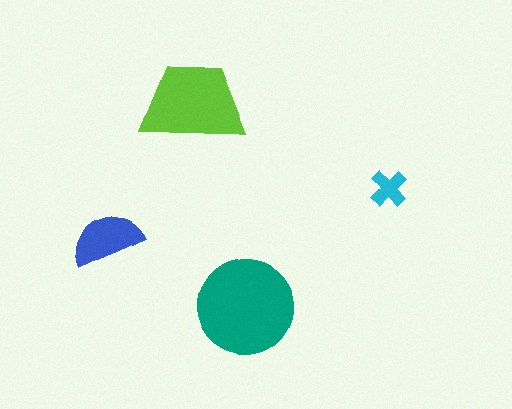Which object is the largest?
The teal circle.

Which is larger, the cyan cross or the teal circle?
The teal circle.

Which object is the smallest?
The cyan cross.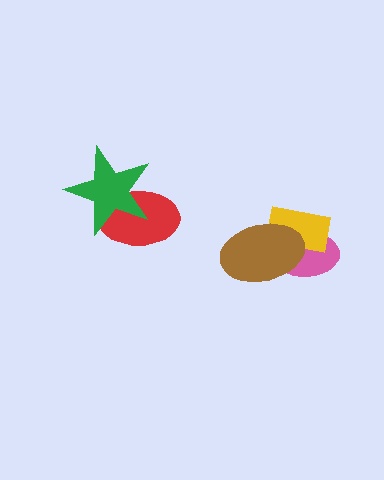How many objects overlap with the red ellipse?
1 object overlaps with the red ellipse.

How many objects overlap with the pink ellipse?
2 objects overlap with the pink ellipse.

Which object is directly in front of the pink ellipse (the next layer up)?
The yellow rectangle is directly in front of the pink ellipse.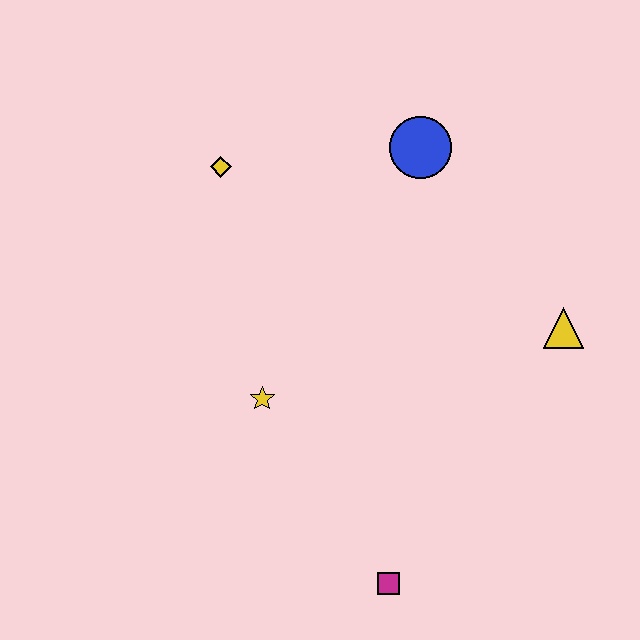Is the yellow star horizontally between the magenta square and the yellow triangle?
No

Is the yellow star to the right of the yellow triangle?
No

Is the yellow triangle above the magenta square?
Yes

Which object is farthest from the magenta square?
The yellow diamond is farthest from the magenta square.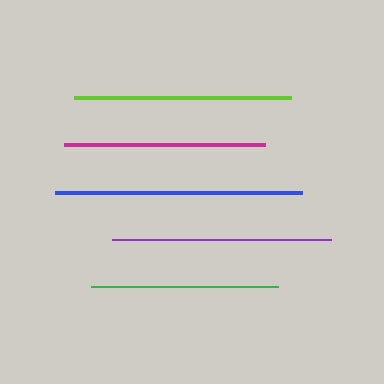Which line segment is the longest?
The blue line is the longest at approximately 247 pixels.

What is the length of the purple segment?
The purple segment is approximately 219 pixels long.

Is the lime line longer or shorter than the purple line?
The purple line is longer than the lime line.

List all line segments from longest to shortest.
From longest to shortest: blue, purple, lime, magenta, green.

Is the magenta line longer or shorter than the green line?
The magenta line is longer than the green line.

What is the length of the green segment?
The green segment is approximately 188 pixels long.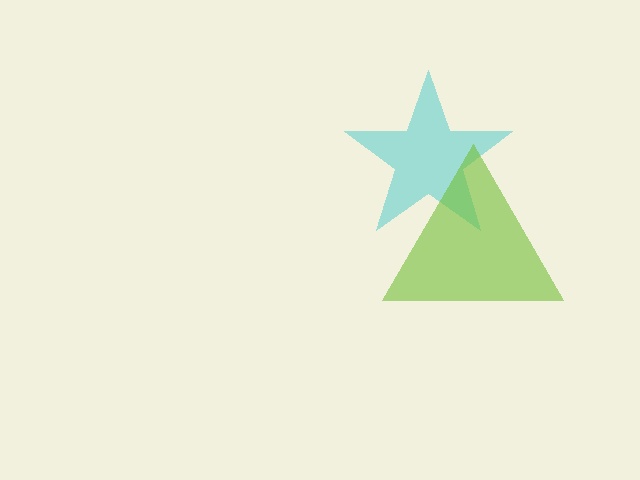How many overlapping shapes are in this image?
There are 2 overlapping shapes in the image.